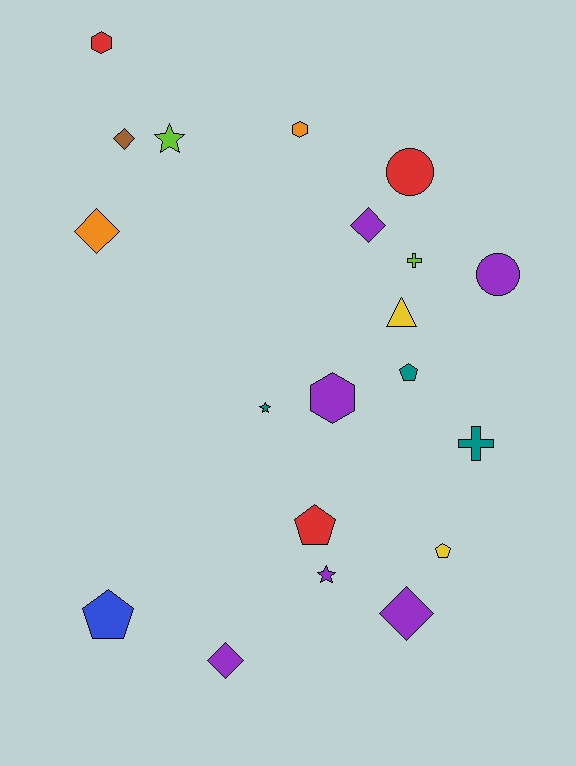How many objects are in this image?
There are 20 objects.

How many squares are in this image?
There are no squares.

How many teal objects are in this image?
There are 3 teal objects.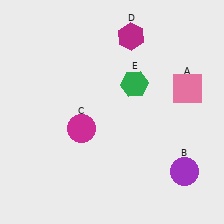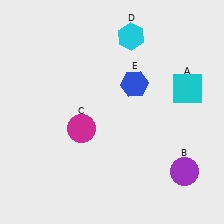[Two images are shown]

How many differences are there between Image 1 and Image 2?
There are 3 differences between the two images.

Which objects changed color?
A changed from pink to cyan. D changed from magenta to cyan. E changed from green to blue.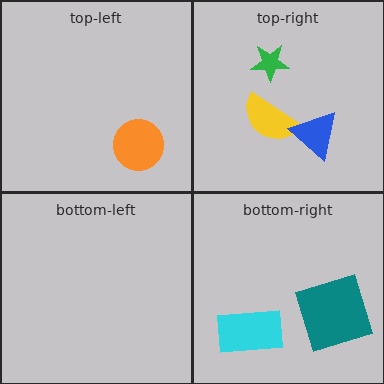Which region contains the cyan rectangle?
The bottom-right region.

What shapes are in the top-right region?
The yellow semicircle, the green star, the blue triangle.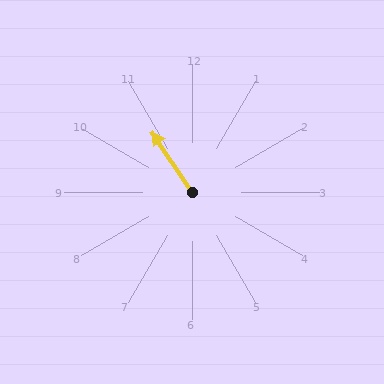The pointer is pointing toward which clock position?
Roughly 11 o'clock.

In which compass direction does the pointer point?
Northwest.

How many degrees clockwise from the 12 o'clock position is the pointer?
Approximately 327 degrees.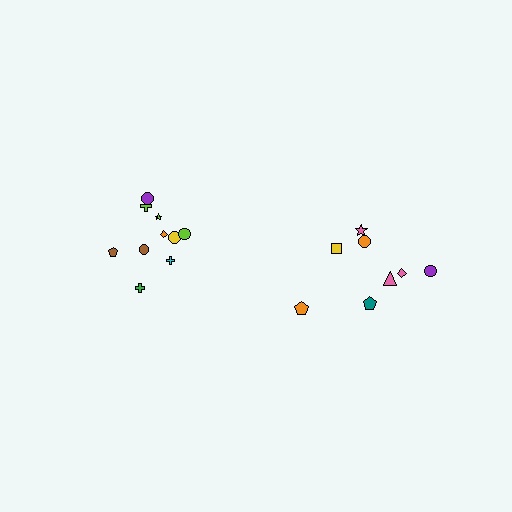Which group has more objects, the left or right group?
The left group.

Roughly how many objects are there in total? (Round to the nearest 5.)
Roughly 20 objects in total.